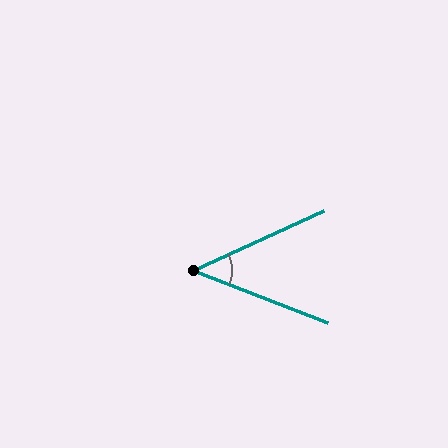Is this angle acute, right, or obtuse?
It is acute.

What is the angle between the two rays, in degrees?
Approximately 46 degrees.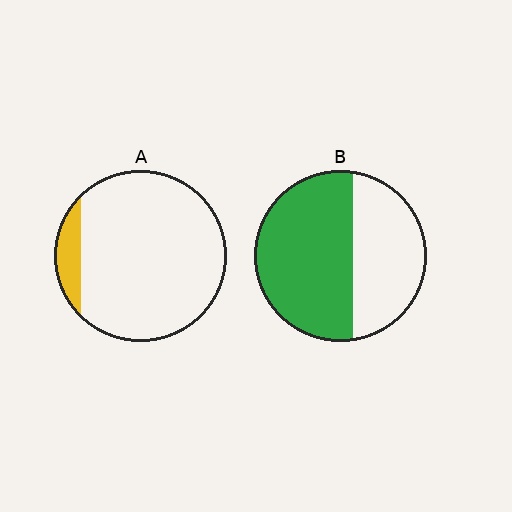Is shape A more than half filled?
No.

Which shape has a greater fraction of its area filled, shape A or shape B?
Shape B.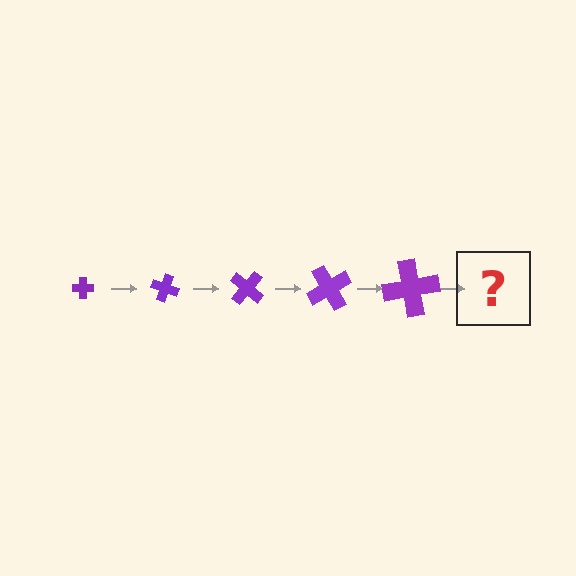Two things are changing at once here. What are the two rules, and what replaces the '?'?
The two rules are that the cross grows larger each step and it rotates 20 degrees each step. The '?' should be a cross, larger than the previous one and rotated 100 degrees from the start.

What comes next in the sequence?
The next element should be a cross, larger than the previous one and rotated 100 degrees from the start.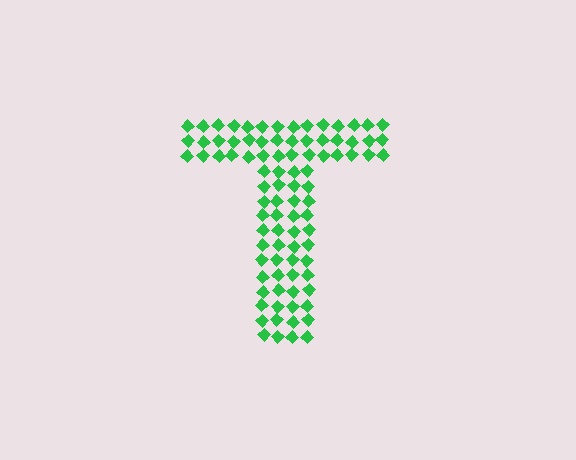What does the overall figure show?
The overall figure shows the letter T.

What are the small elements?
The small elements are diamonds.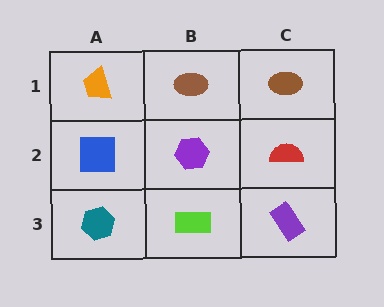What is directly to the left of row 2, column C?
A purple hexagon.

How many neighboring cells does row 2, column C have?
3.